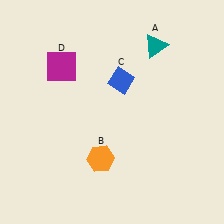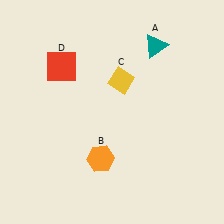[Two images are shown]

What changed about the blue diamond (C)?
In Image 1, C is blue. In Image 2, it changed to yellow.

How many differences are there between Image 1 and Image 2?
There are 2 differences between the two images.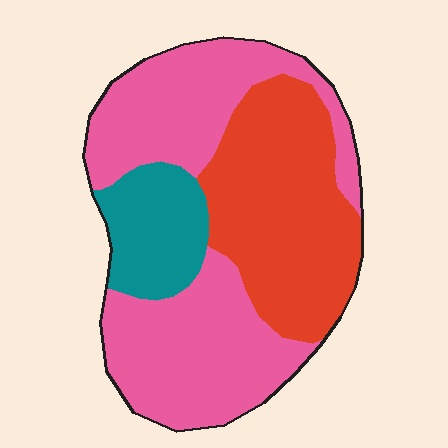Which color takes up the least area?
Teal, at roughly 15%.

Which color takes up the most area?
Pink, at roughly 50%.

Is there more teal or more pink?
Pink.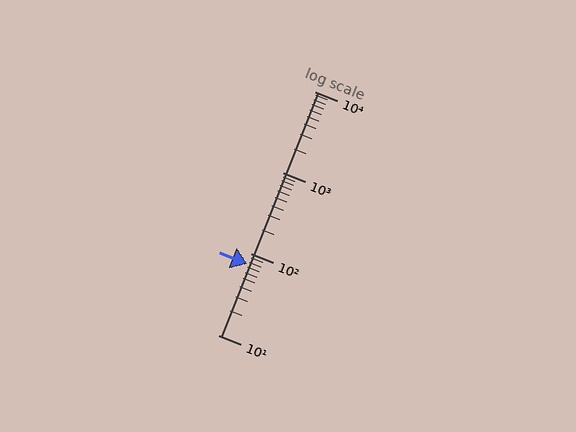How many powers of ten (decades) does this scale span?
The scale spans 3 decades, from 10 to 10000.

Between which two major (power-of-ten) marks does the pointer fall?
The pointer is between 10 and 100.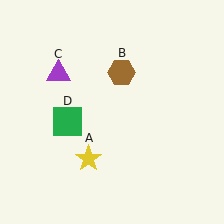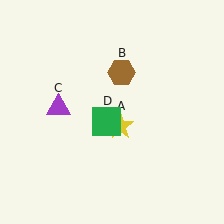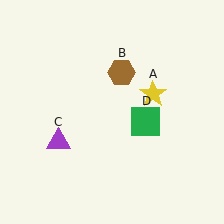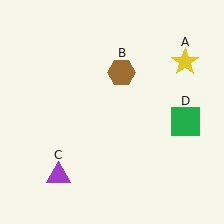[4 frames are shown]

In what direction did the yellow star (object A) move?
The yellow star (object A) moved up and to the right.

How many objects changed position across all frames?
3 objects changed position: yellow star (object A), purple triangle (object C), green square (object D).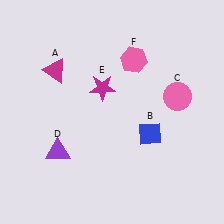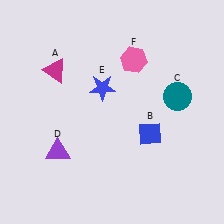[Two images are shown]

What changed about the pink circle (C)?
In Image 1, C is pink. In Image 2, it changed to teal.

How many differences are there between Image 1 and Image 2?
There are 2 differences between the two images.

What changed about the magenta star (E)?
In Image 1, E is magenta. In Image 2, it changed to blue.